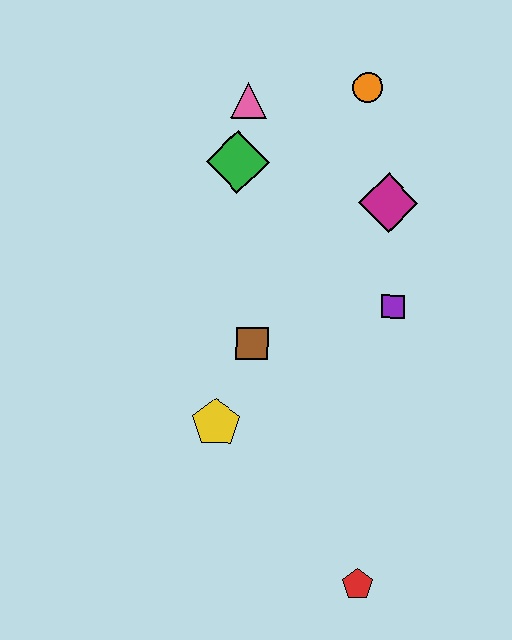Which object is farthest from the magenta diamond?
The red pentagon is farthest from the magenta diamond.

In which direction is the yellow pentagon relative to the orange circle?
The yellow pentagon is below the orange circle.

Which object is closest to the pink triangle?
The green diamond is closest to the pink triangle.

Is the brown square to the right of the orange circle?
No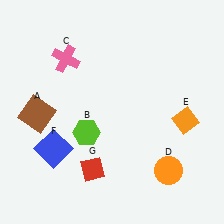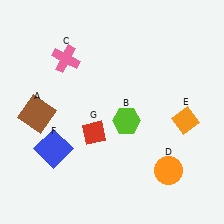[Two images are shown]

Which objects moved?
The objects that moved are: the lime hexagon (B), the red diamond (G).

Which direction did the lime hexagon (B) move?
The lime hexagon (B) moved right.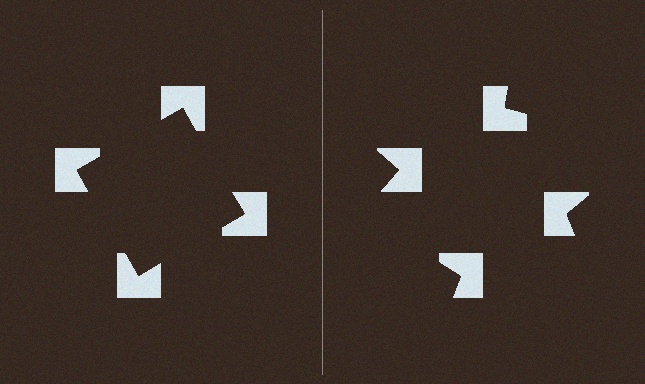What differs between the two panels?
The notched squares are positioned identically on both sides; only the wedge orientations differ. On the left they align to a square; on the right they are misaligned.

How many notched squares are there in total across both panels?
8 — 4 on each side.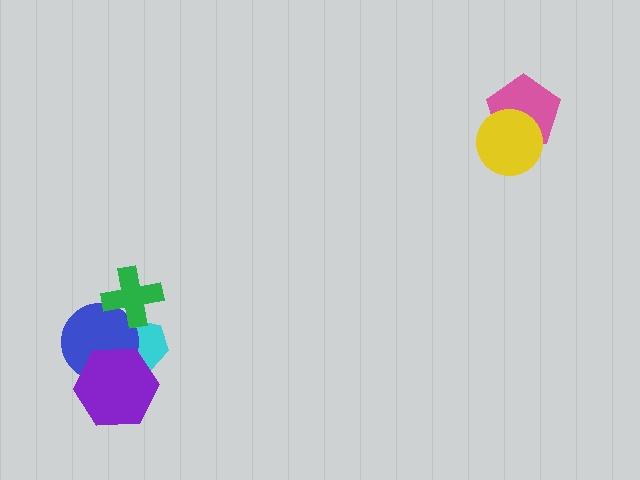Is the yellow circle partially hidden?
No, no other shape covers it.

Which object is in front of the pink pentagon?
The yellow circle is in front of the pink pentagon.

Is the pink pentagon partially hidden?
Yes, it is partially covered by another shape.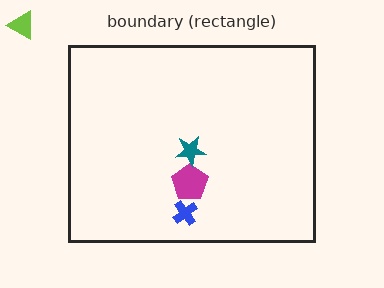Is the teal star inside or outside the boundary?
Inside.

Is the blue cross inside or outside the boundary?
Inside.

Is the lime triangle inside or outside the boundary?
Outside.